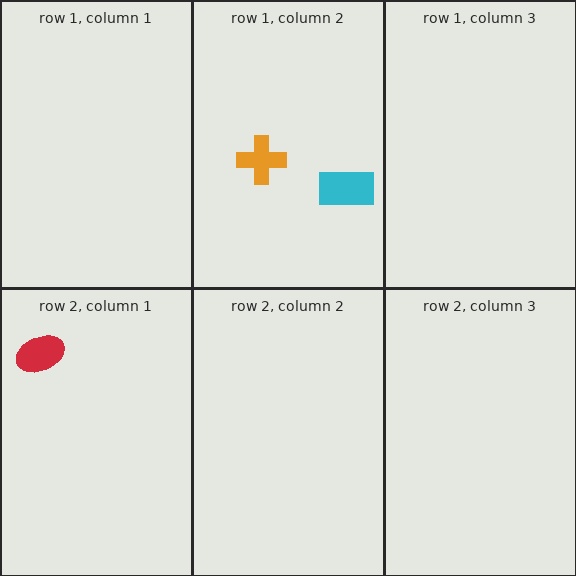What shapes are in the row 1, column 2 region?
The orange cross, the cyan rectangle.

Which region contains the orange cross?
The row 1, column 2 region.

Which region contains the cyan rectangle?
The row 1, column 2 region.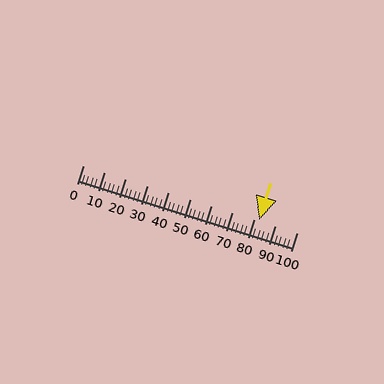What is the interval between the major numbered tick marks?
The major tick marks are spaced 10 units apart.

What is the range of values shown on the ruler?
The ruler shows values from 0 to 100.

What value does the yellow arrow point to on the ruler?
The yellow arrow points to approximately 82.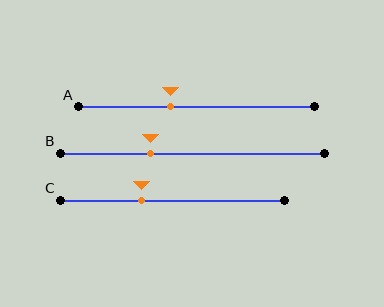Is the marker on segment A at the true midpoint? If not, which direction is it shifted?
No, the marker on segment A is shifted to the left by about 11% of the segment length.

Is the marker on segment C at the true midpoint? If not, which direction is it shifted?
No, the marker on segment C is shifted to the left by about 13% of the segment length.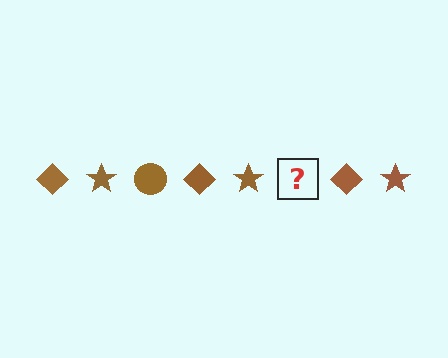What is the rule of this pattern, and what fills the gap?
The rule is that the pattern cycles through diamond, star, circle shapes in brown. The gap should be filled with a brown circle.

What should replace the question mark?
The question mark should be replaced with a brown circle.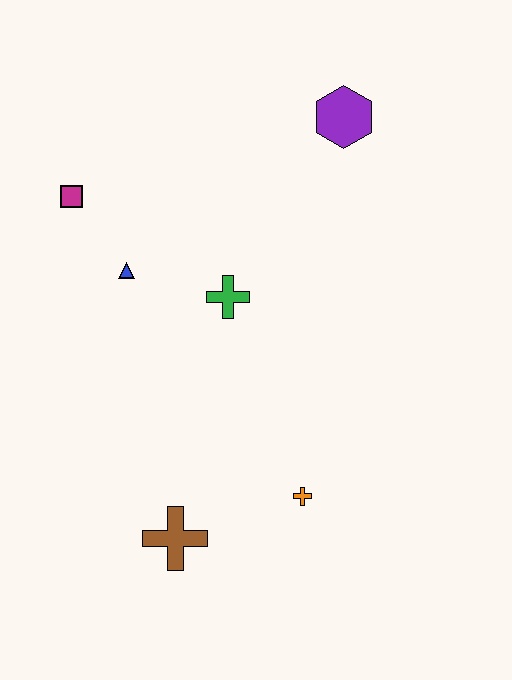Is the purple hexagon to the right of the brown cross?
Yes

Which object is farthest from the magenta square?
The orange cross is farthest from the magenta square.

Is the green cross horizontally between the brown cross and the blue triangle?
No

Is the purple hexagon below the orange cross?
No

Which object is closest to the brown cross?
The orange cross is closest to the brown cross.